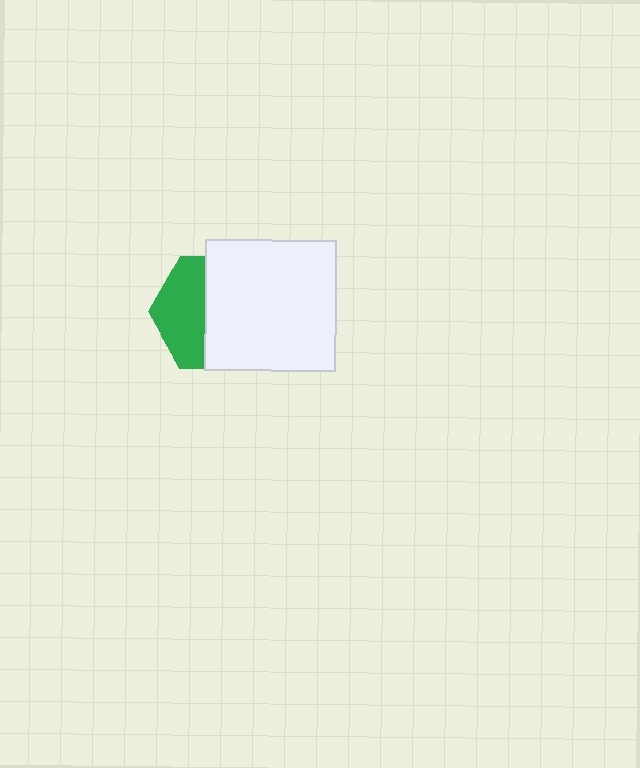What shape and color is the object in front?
The object in front is a white square.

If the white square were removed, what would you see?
You would see the complete green hexagon.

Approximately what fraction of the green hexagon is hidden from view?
Roughly 59% of the green hexagon is hidden behind the white square.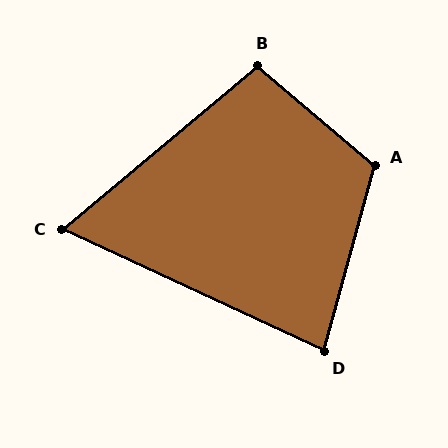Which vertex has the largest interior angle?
A, at approximately 115 degrees.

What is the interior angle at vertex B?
Approximately 100 degrees (obtuse).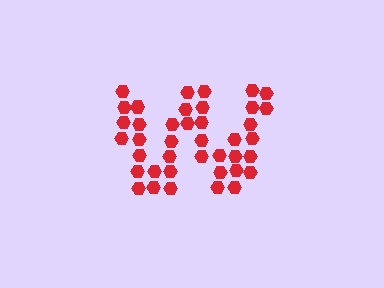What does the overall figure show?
The overall figure shows the letter W.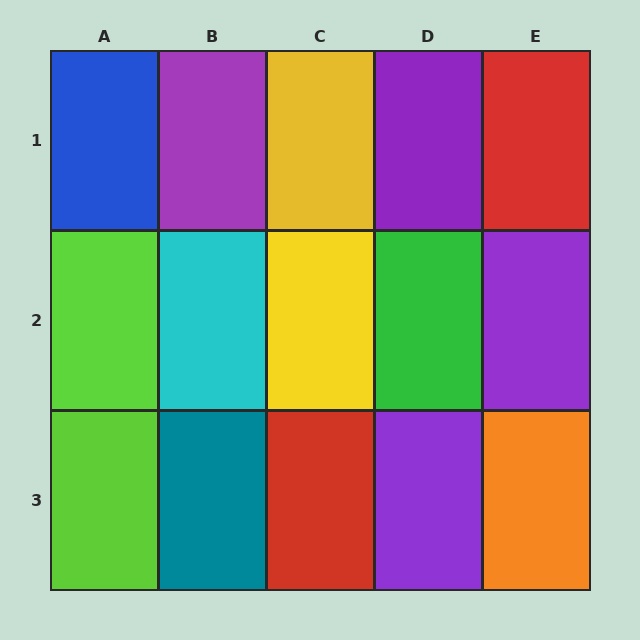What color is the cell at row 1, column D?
Purple.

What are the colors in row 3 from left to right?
Lime, teal, red, purple, orange.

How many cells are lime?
2 cells are lime.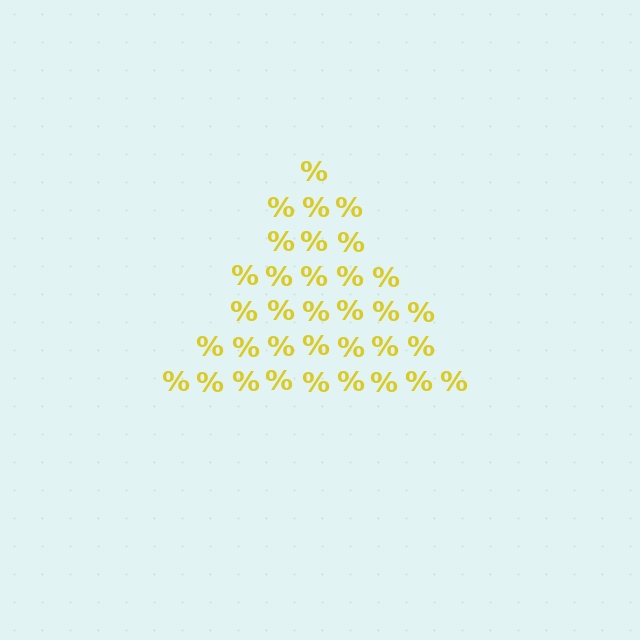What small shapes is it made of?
It is made of small percent signs.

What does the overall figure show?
The overall figure shows a triangle.